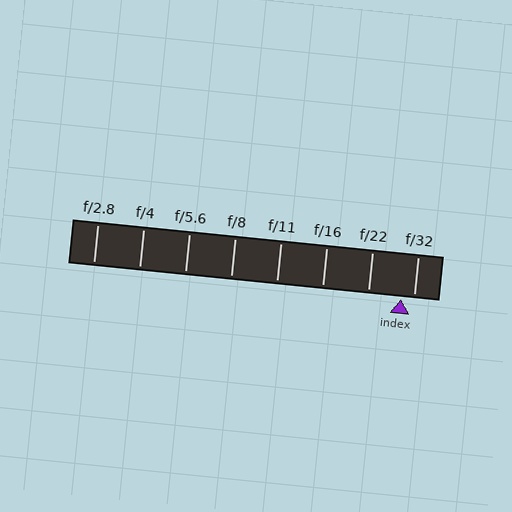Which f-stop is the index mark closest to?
The index mark is closest to f/32.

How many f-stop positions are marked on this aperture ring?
There are 8 f-stop positions marked.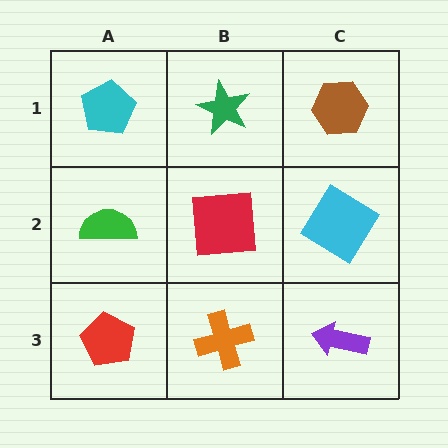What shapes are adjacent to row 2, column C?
A brown hexagon (row 1, column C), a purple arrow (row 3, column C), a red square (row 2, column B).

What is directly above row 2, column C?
A brown hexagon.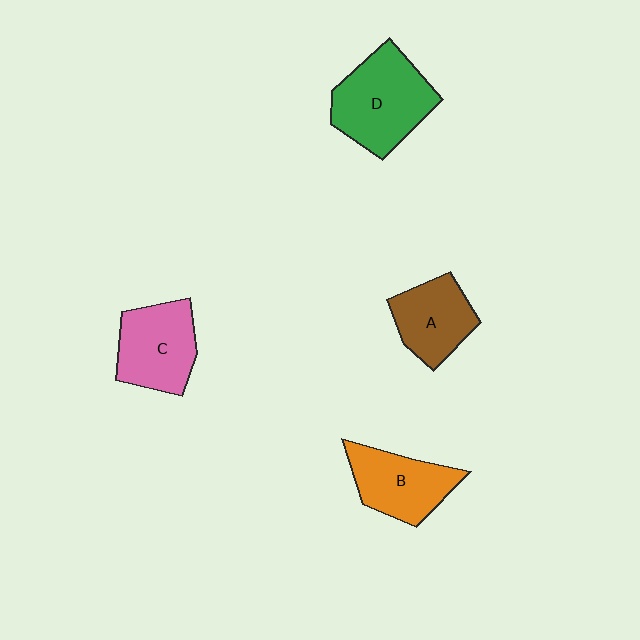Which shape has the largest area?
Shape D (green).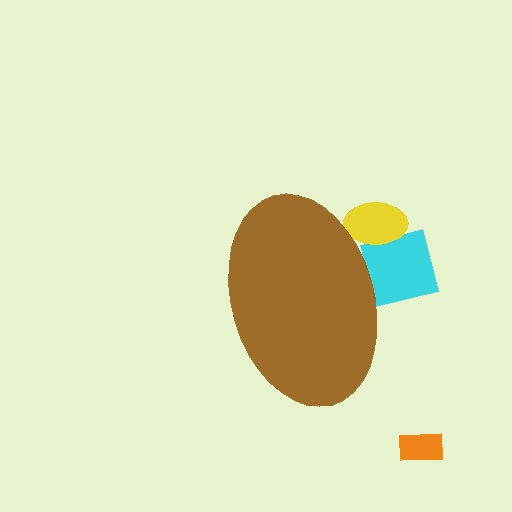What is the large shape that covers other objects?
A brown ellipse.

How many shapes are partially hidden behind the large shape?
2 shapes are partially hidden.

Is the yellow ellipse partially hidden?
Yes, the yellow ellipse is partially hidden behind the brown ellipse.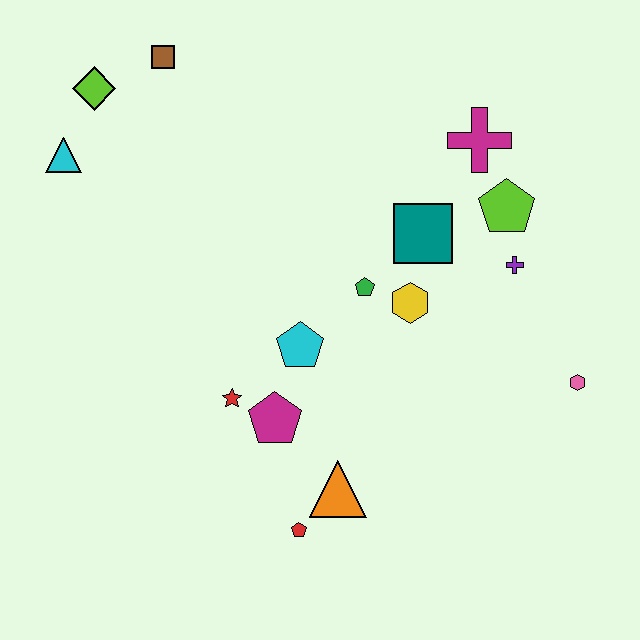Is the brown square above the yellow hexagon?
Yes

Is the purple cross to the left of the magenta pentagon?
No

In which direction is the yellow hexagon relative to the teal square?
The yellow hexagon is below the teal square.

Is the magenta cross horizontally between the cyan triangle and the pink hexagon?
Yes